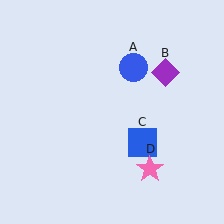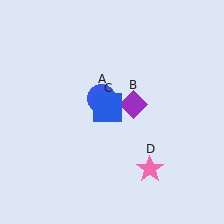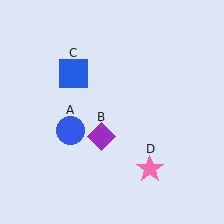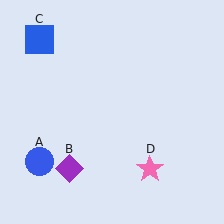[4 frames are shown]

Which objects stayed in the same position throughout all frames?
Pink star (object D) remained stationary.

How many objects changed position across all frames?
3 objects changed position: blue circle (object A), purple diamond (object B), blue square (object C).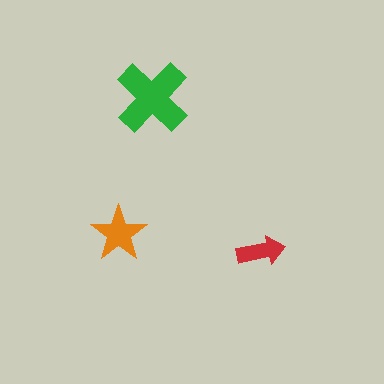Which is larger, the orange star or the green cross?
The green cross.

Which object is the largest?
The green cross.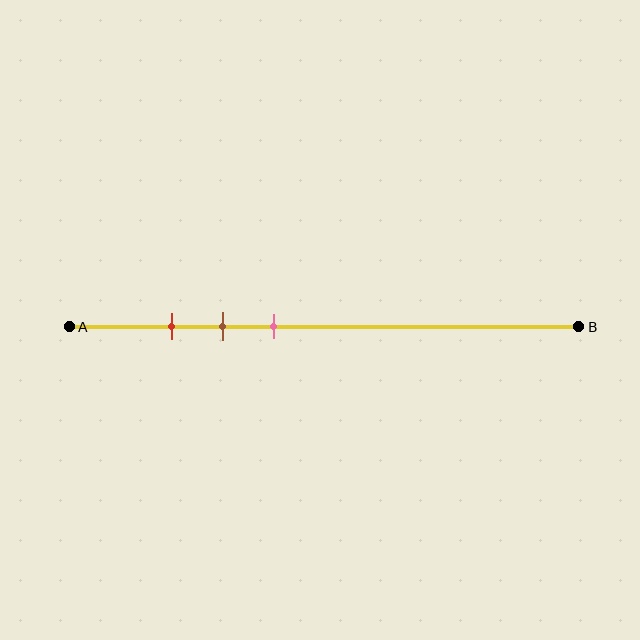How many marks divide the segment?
There are 3 marks dividing the segment.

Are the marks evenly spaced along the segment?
Yes, the marks are approximately evenly spaced.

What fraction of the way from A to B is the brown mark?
The brown mark is approximately 30% (0.3) of the way from A to B.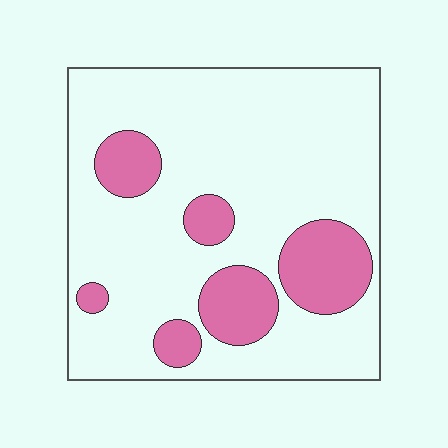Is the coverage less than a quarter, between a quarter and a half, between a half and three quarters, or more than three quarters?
Less than a quarter.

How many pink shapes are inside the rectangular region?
6.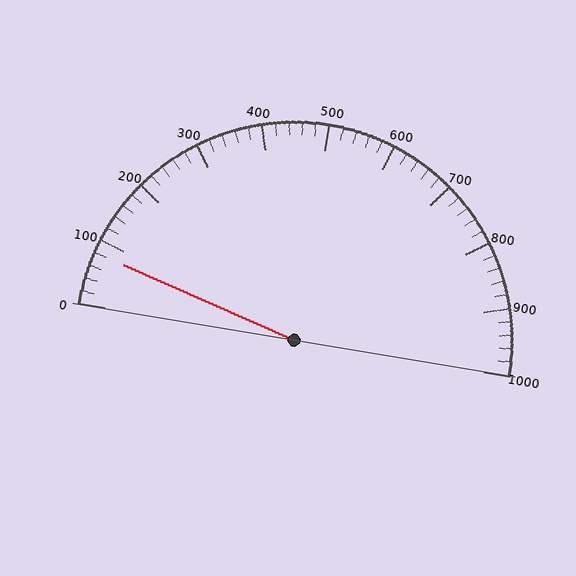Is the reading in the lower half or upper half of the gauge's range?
The reading is in the lower half of the range (0 to 1000).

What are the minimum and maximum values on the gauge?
The gauge ranges from 0 to 1000.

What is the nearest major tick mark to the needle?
The nearest major tick mark is 100.